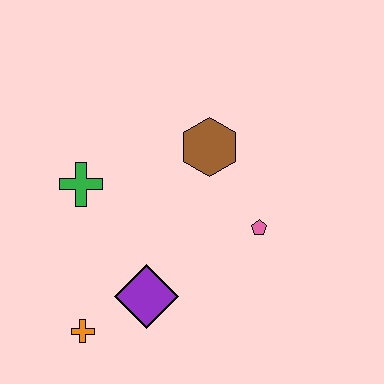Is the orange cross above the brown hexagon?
No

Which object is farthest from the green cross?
The pink pentagon is farthest from the green cross.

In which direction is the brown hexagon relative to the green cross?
The brown hexagon is to the right of the green cross.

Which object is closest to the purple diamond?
The orange cross is closest to the purple diamond.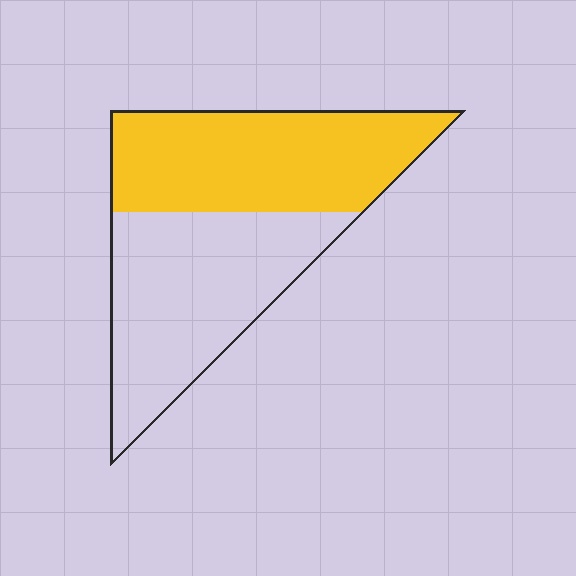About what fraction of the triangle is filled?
About one half (1/2).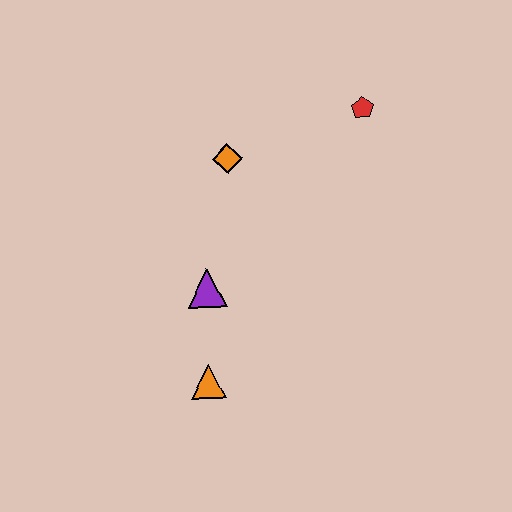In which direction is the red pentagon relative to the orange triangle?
The red pentagon is above the orange triangle.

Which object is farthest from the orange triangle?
The red pentagon is farthest from the orange triangle.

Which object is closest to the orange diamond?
The purple triangle is closest to the orange diamond.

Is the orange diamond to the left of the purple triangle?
No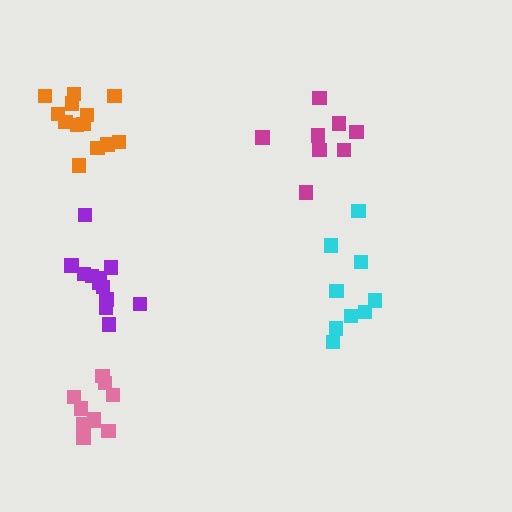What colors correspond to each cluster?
The clusters are colored: purple, cyan, magenta, orange, pink.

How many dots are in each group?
Group 1: 12 dots, Group 2: 9 dots, Group 3: 8 dots, Group 4: 14 dots, Group 5: 10 dots (53 total).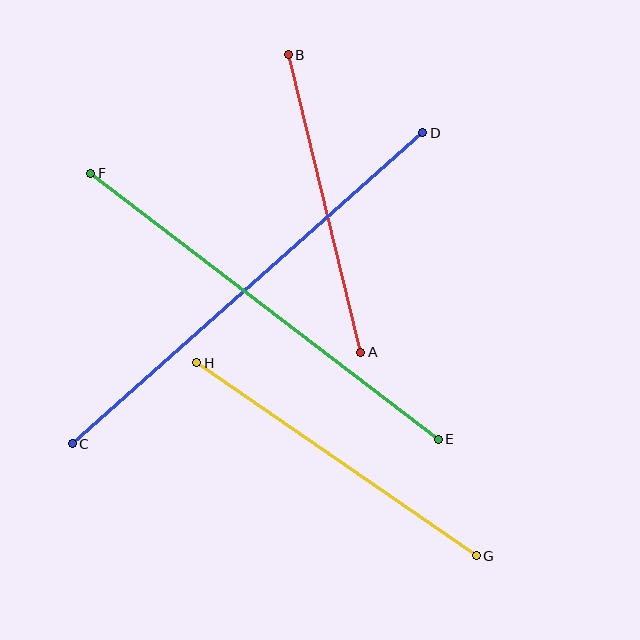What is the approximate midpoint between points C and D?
The midpoint is at approximately (247, 288) pixels.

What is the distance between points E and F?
The distance is approximately 438 pixels.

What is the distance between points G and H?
The distance is approximately 340 pixels.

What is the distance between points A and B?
The distance is approximately 307 pixels.